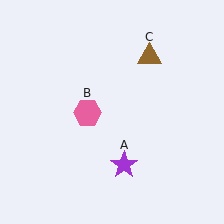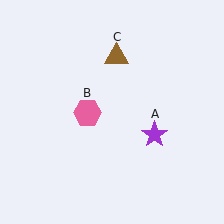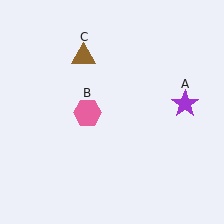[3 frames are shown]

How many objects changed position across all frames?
2 objects changed position: purple star (object A), brown triangle (object C).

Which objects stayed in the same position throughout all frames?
Pink hexagon (object B) remained stationary.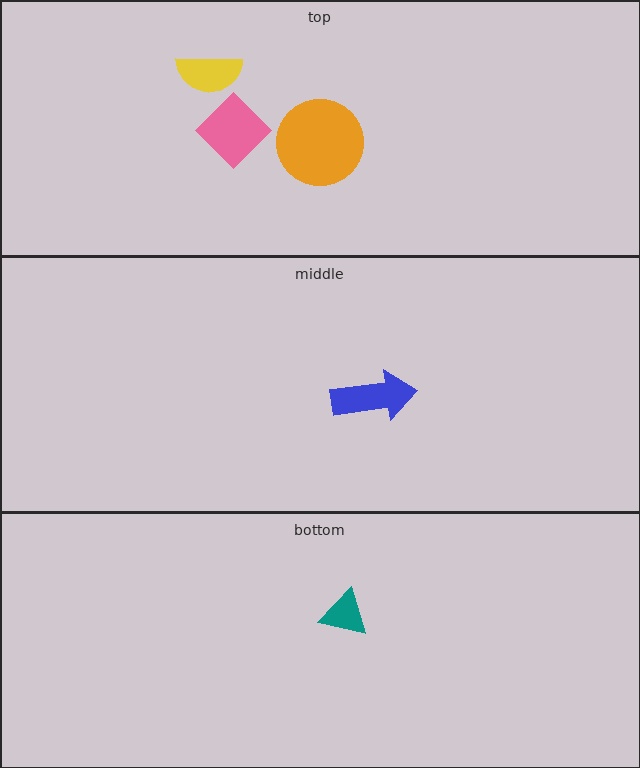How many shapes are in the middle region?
1.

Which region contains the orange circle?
The top region.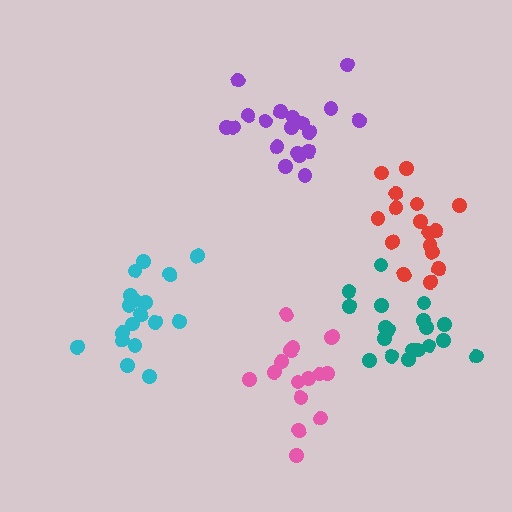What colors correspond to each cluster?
The clusters are colored: teal, red, purple, pink, cyan.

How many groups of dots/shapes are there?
There are 5 groups.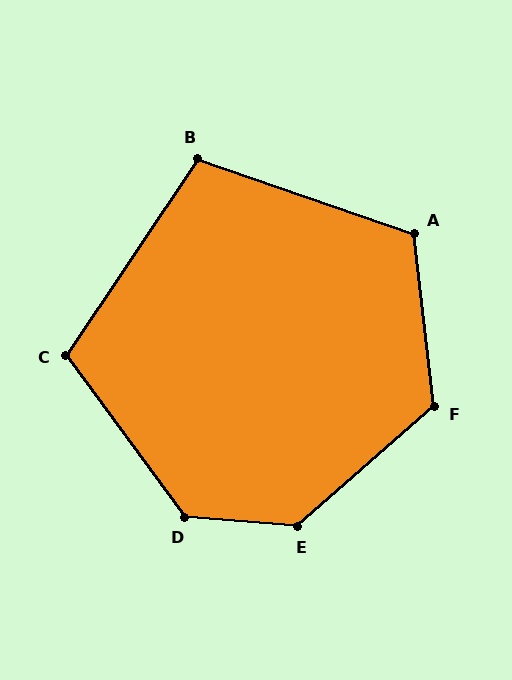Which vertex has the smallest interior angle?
B, at approximately 105 degrees.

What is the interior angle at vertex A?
Approximately 116 degrees (obtuse).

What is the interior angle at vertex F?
Approximately 124 degrees (obtuse).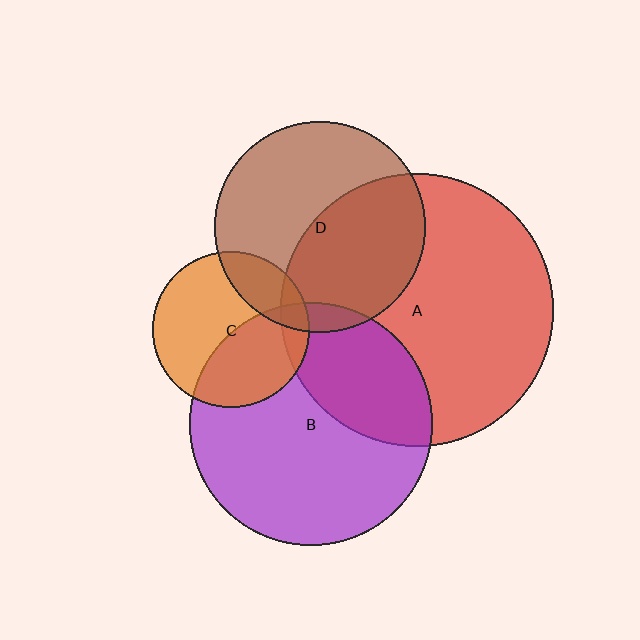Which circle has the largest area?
Circle A (red).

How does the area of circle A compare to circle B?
Approximately 1.3 times.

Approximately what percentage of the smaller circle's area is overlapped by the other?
Approximately 45%.